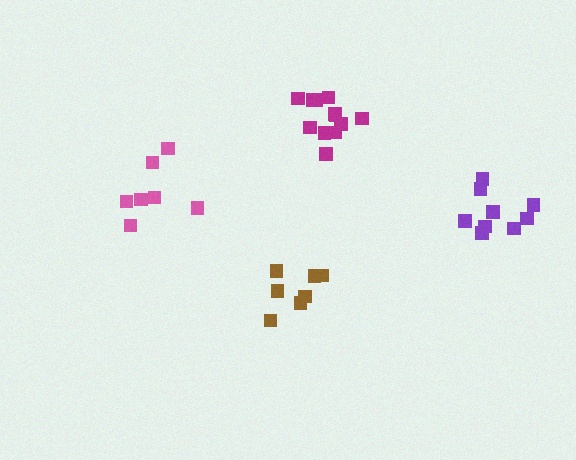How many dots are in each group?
Group 1: 9 dots, Group 2: 12 dots, Group 3: 7 dots, Group 4: 7 dots (35 total).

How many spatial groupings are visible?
There are 4 spatial groupings.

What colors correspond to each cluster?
The clusters are colored: purple, magenta, pink, brown.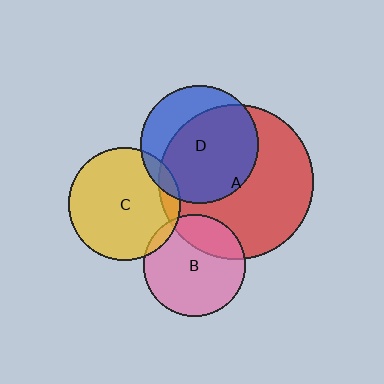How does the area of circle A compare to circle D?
Approximately 1.7 times.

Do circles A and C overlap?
Yes.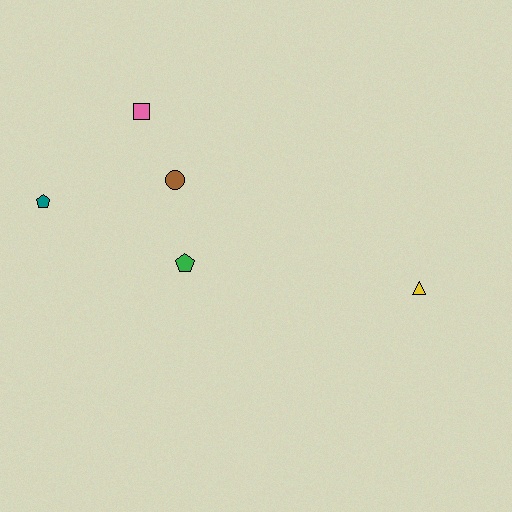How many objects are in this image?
There are 5 objects.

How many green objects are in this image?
There is 1 green object.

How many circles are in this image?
There is 1 circle.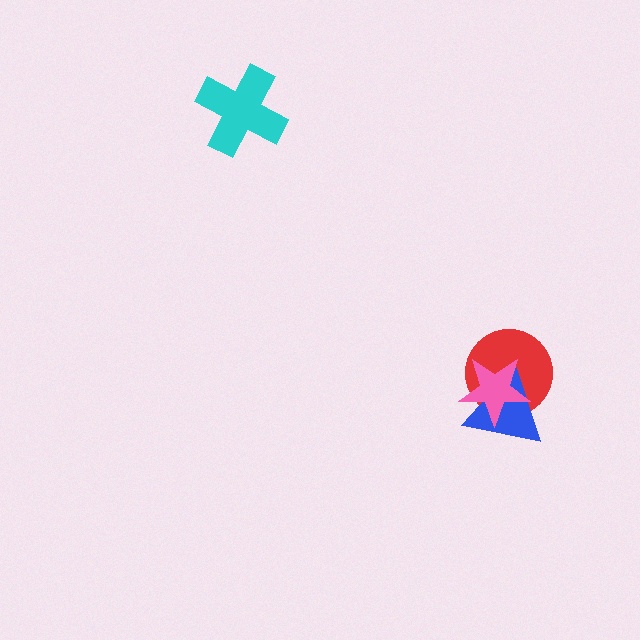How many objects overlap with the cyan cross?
0 objects overlap with the cyan cross.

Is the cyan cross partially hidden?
No, no other shape covers it.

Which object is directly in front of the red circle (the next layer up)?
The blue triangle is directly in front of the red circle.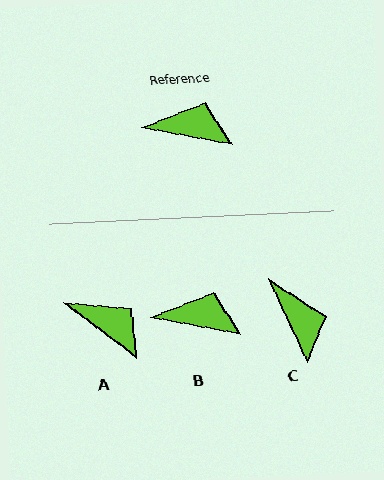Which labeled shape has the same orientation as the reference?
B.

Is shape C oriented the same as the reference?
No, it is off by about 55 degrees.